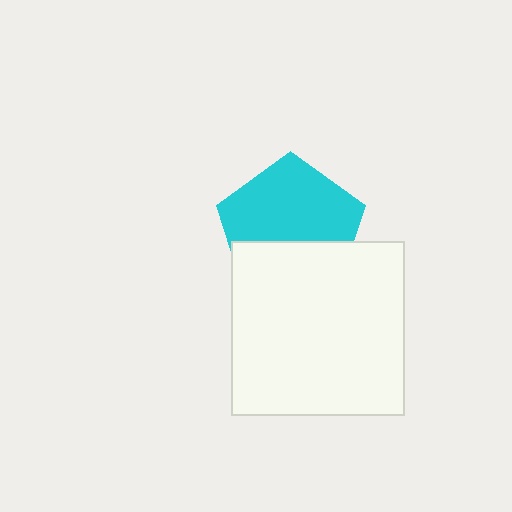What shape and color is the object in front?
The object in front is a white square.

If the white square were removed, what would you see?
You would see the complete cyan pentagon.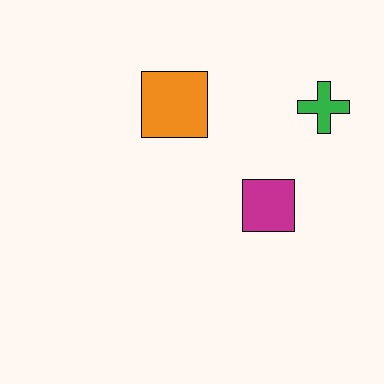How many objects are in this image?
There are 3 objects.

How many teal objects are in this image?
There are no teal objects.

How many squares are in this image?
There are 2 squares.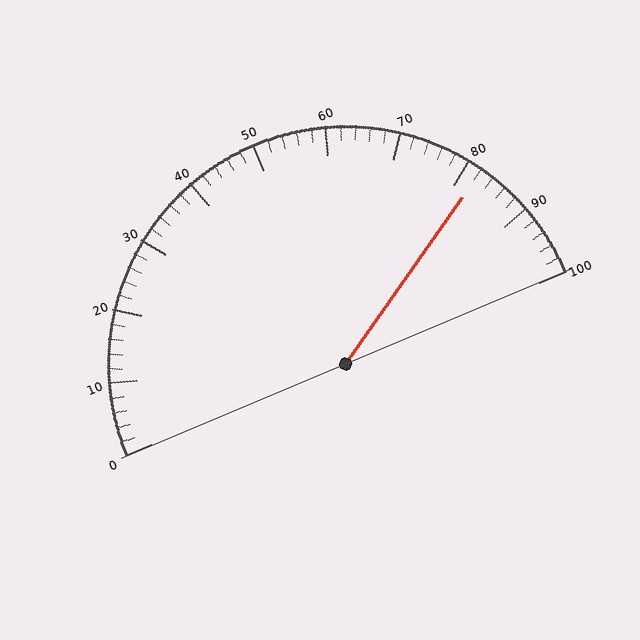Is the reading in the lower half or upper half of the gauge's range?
The reading is in the upper half of the range (0 to 100).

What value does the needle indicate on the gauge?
The needle indicates approximately 82.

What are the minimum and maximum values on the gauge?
The gauge ranges from 0 to 100.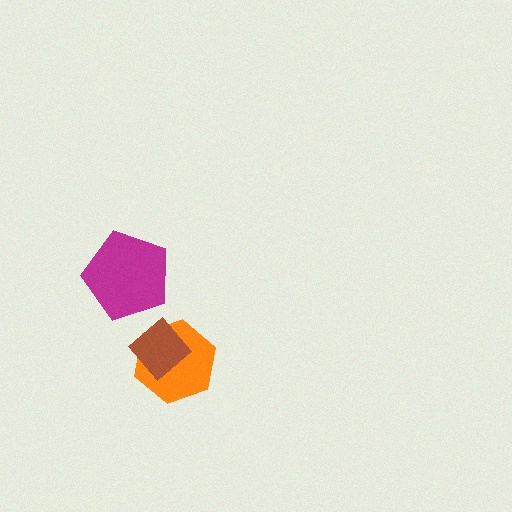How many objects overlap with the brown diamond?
1 object overlaps with the brown diamond.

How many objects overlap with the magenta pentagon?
0 objects overlap with the magenta pentagon.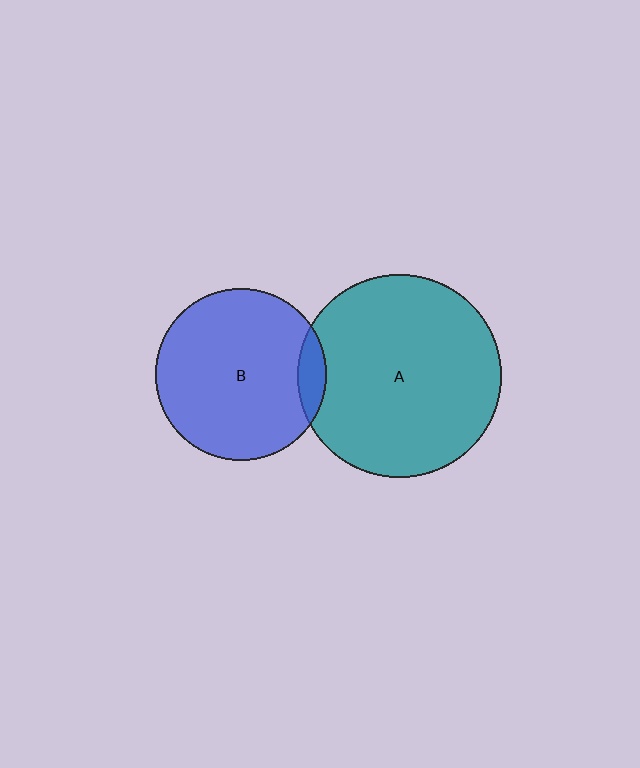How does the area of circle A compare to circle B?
Approximately 1.4 times.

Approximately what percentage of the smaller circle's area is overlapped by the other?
Approximately 10%.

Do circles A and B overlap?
Yes.